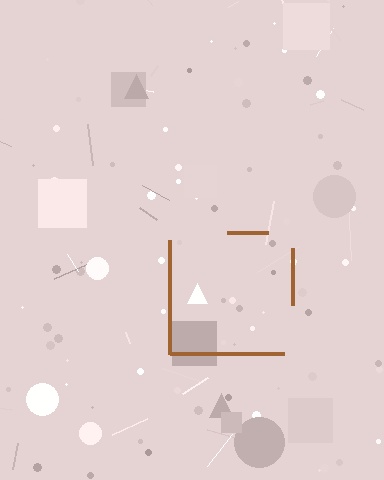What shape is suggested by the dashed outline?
The dashed outline suggests a square.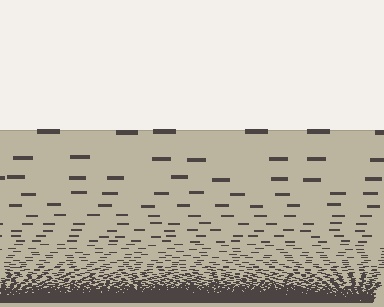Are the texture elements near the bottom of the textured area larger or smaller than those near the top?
Smaller. The gradient is inverted — elements near the bottom are smaller and denser.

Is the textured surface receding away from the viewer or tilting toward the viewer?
The surface appears to tilt toward the viewer. Texture elements get larger and sparser toward the top.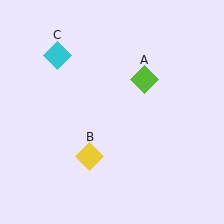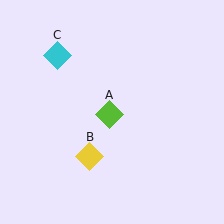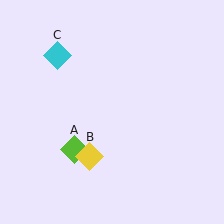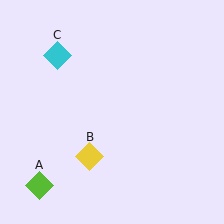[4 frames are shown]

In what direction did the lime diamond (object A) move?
The lime diamond (object A) moved down and to the left.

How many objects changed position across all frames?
1 object changed position: lime diamond (object A).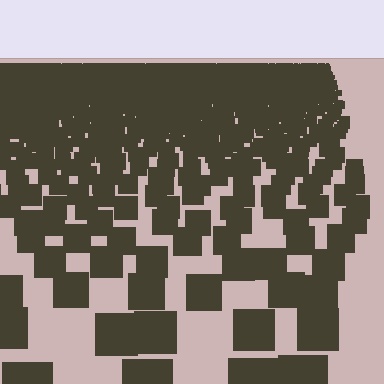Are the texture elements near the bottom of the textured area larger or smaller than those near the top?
Larger. Near the bottom, elements are closer to the viewer and appear at a bigger on-screen size.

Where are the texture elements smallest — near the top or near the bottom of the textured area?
Near the top.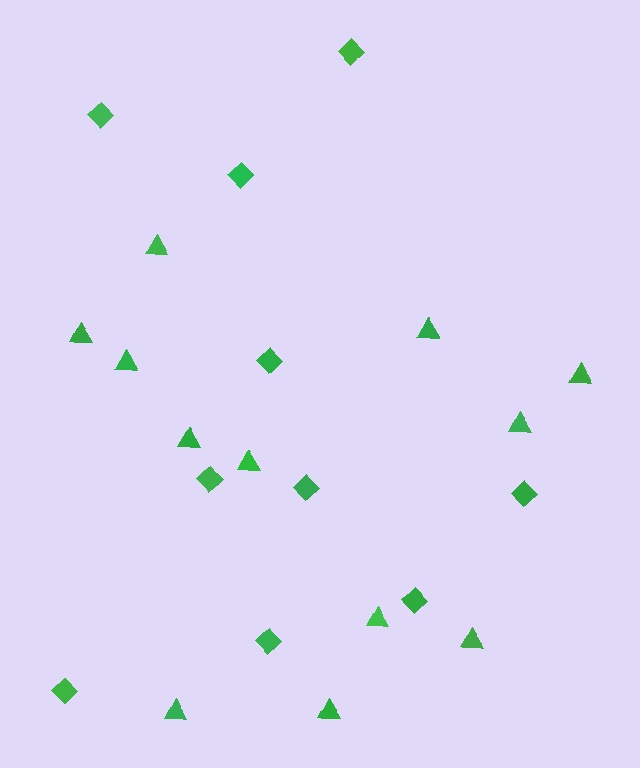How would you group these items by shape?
There are 2 groups: one group of triangles (12) and one group of diamonds (10).